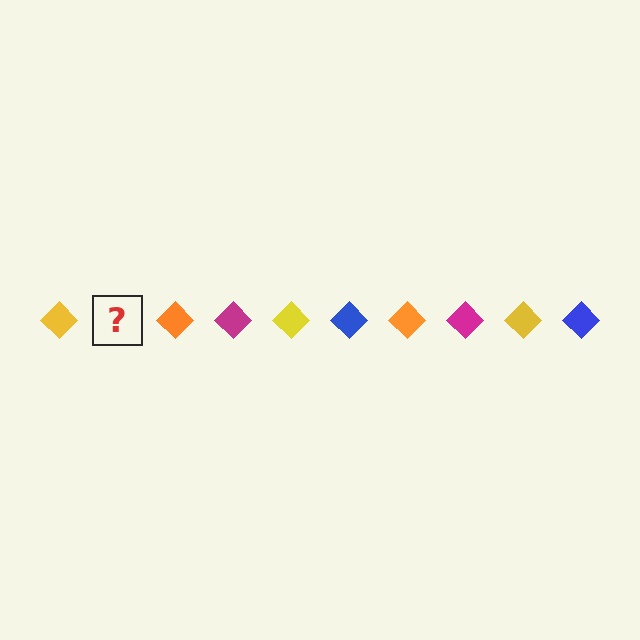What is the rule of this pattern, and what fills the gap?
The rule is that the pattern cycles through yellow, blue, orange, magenta diamonds. The gap should be filled with a blue diamond.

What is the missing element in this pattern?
The missing element is a blue diamond.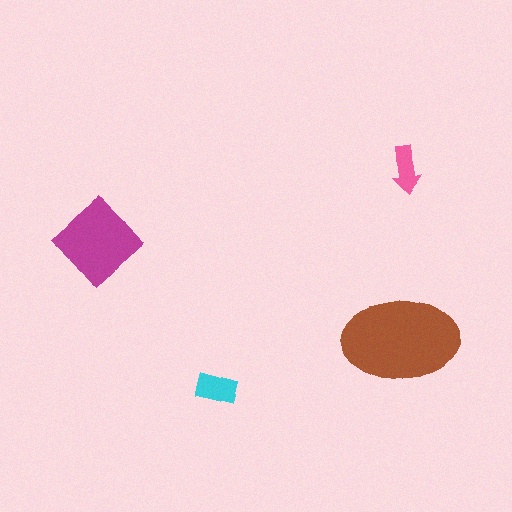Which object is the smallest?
The pink arrow.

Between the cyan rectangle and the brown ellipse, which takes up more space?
The brown ellipse.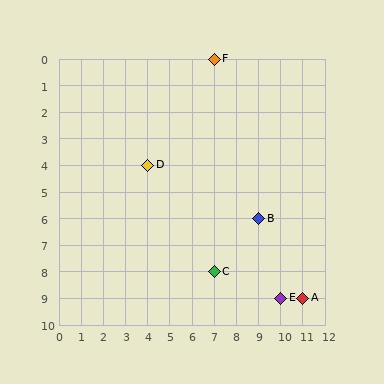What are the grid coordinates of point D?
Point D is at grid coordinates (4, 4).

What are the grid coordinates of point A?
Point A is at grid coordinates (11, 9).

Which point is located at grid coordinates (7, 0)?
Point F is at (7, 0).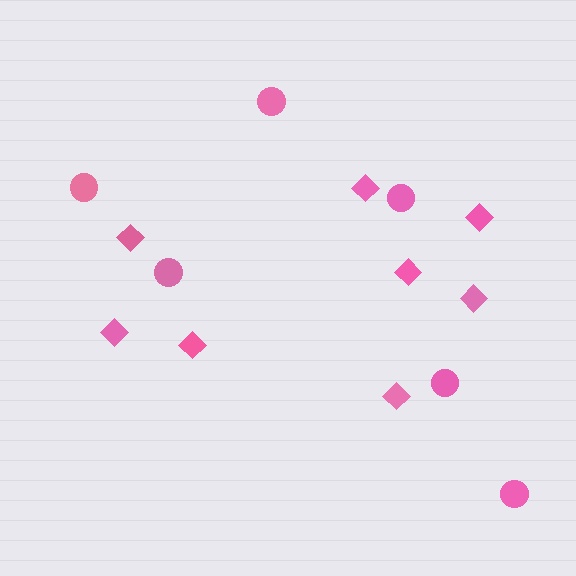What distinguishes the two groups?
There are 2 groups: one group of diamonds (8) and one group of circles (6).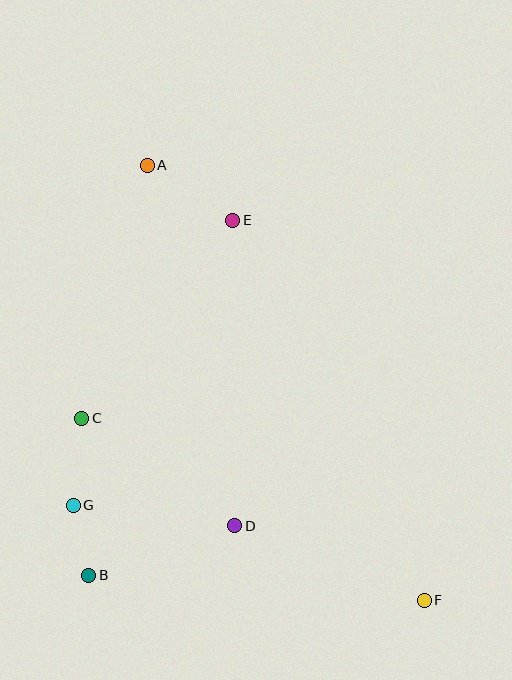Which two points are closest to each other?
Points B and G are closest to each other.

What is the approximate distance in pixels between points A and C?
The distance between A and C is approximately 261 pixels.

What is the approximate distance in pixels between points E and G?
The distance between E and G is approximately 327 pixels.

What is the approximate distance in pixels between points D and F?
The distance between D and F is approximately 204 pixels.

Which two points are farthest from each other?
Points A and F are farthest from each other.